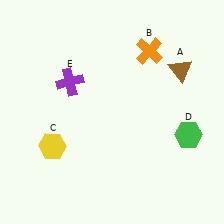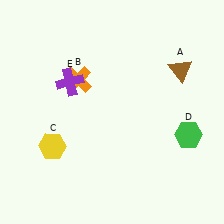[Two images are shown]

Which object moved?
The orange cross (B) moved left.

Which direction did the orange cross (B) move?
The orange cross (B) moved left.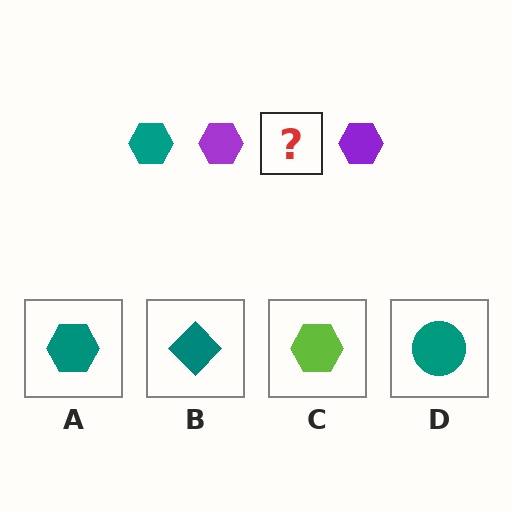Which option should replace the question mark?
Option A.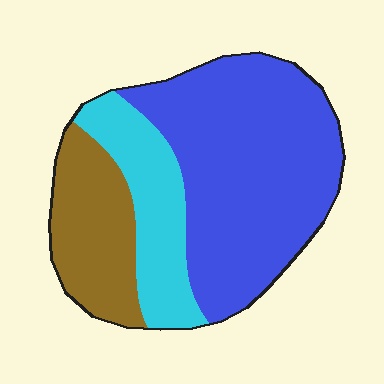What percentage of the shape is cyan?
Cyan takes up about one fifth (1/5) of the shape.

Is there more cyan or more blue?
Blue.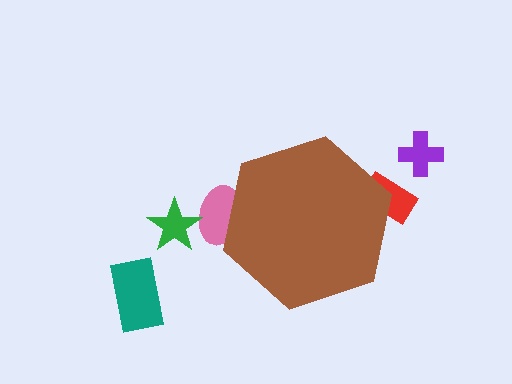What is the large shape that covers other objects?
A brown hexagon.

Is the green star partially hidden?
No, the green star is fully visible.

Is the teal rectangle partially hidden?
No, the teal rectangle is fully visible.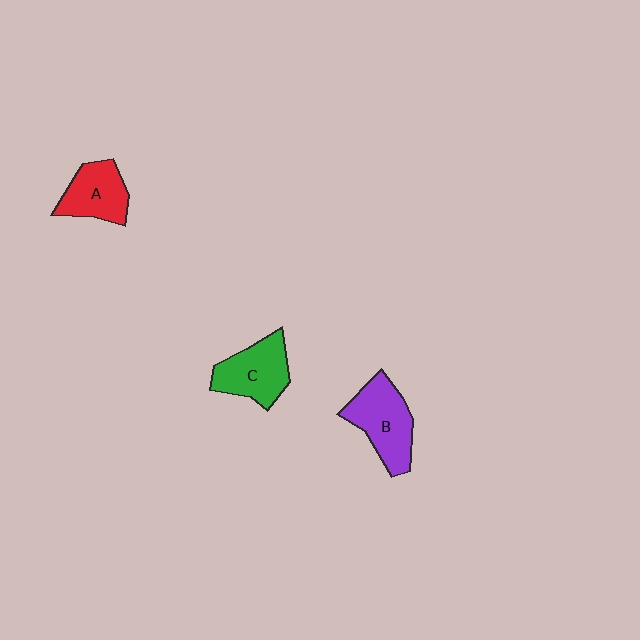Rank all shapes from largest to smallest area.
From largest to smallest: B (purple), C (green), A (red).